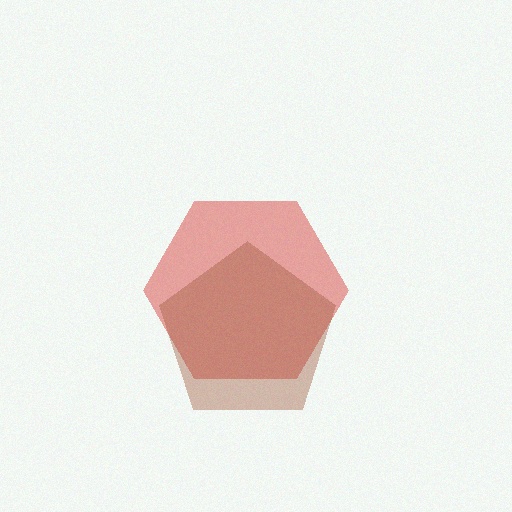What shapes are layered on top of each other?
The layered shapes are: a red hexagon, a brown pentagon.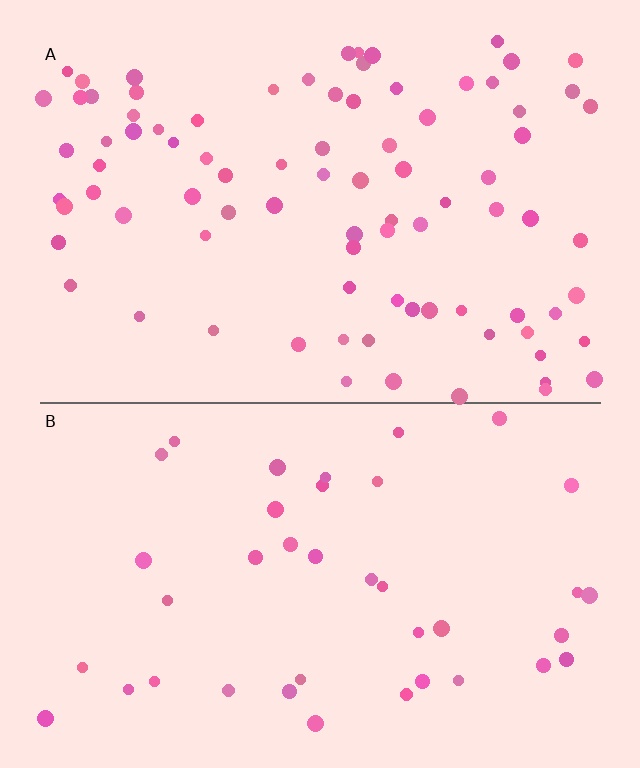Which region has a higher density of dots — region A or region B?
A (the top).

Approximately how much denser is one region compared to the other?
Approximately 2.2× — region A over region B.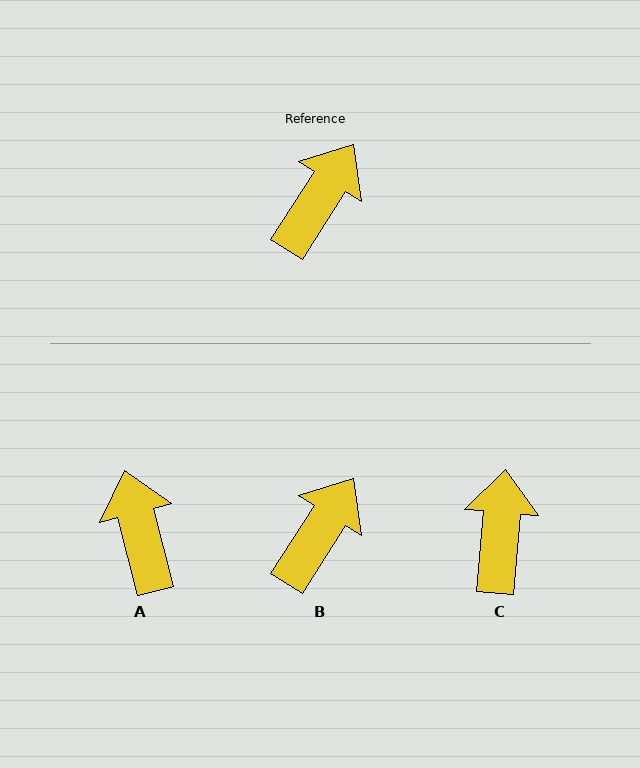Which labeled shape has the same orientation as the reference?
B.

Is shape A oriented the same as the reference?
No, it is off by about 48 degrees.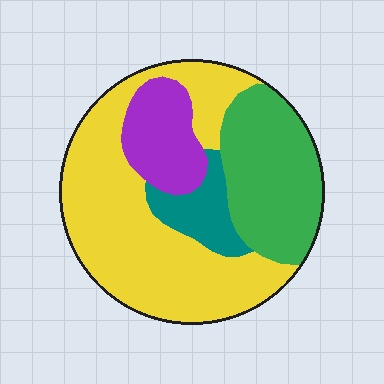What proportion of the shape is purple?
Purple takes up less than a sixth of the shape.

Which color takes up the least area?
Teal, at roughly 10%.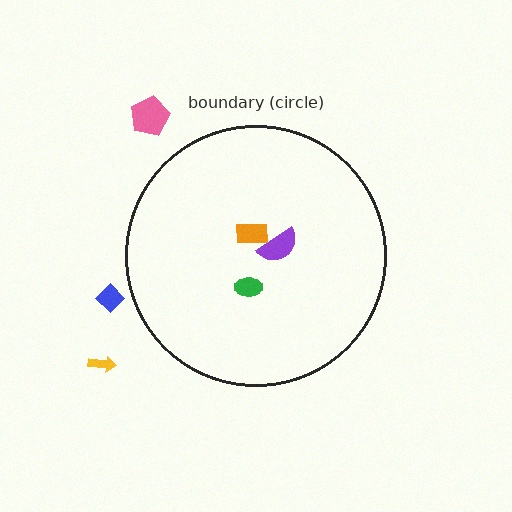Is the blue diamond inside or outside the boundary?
Outside.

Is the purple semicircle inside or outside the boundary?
Inside.